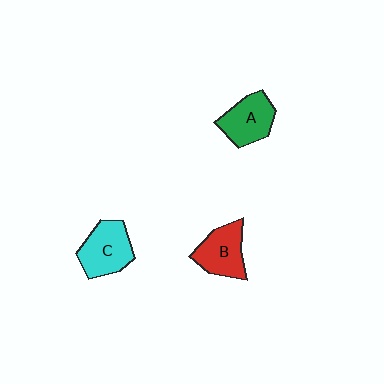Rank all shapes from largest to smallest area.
From largest to smallest: C (cyan), A (green), B (red).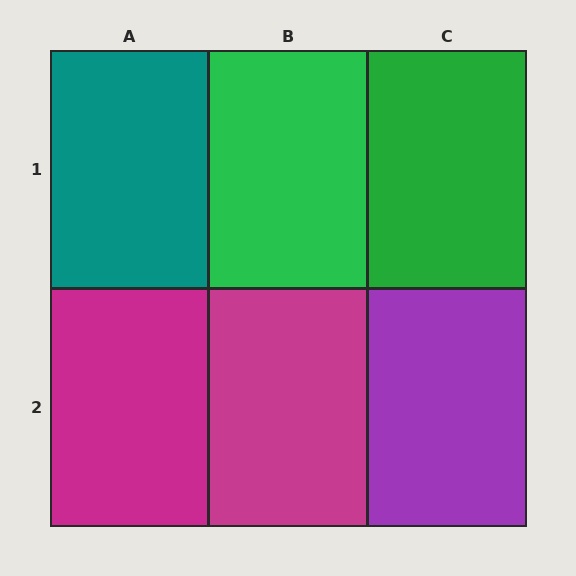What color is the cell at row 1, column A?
Teal.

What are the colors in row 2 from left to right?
Magenta, magenta, purple.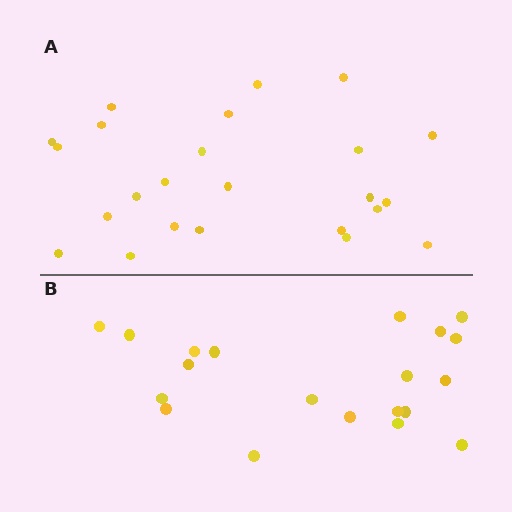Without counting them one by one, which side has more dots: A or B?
Region A (the top region) has more dots.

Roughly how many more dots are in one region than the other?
Region A has about 4 more dots than region B.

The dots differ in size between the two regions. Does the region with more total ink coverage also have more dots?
No. Region B has more total ink coverage because its dots are larger, but region A actually contains more individual dots. Total area can be misleading — the number of items is what matters here.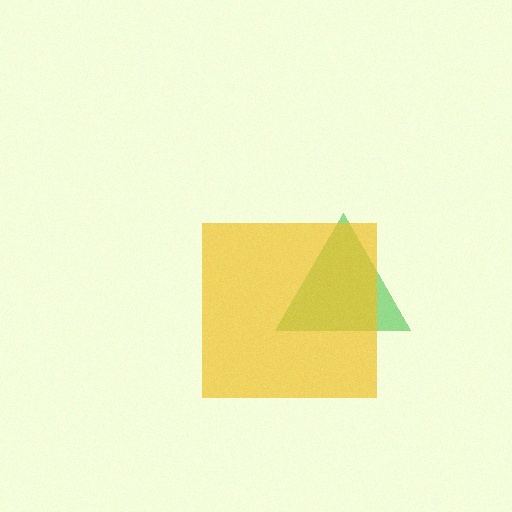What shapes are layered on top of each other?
The layered shapes are: a green triangle, a yellow square.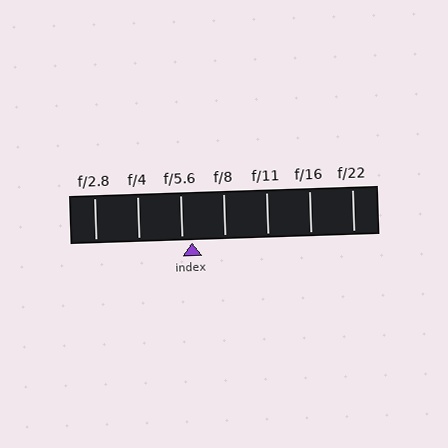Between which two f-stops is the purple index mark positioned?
The index mark is between f/5.6 and f/8.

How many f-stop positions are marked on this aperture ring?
There are 7 f-stop positions marked.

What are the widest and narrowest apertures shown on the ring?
The widest aperture shown is f/2.8 and the narrowest is f/22.